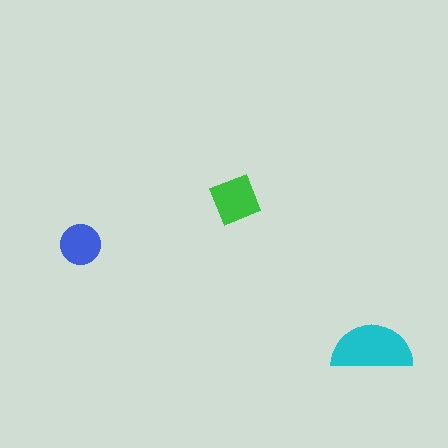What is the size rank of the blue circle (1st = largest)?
3rd.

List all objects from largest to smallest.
The cyan semicircle, the green diamond, the blue circle.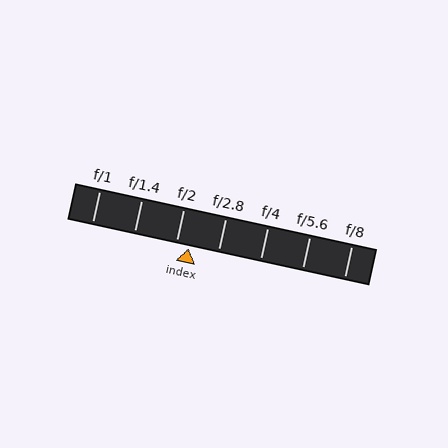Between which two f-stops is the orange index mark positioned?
The index mark is between f/2 and f/2.8.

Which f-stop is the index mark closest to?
The index mark is closest to f/2.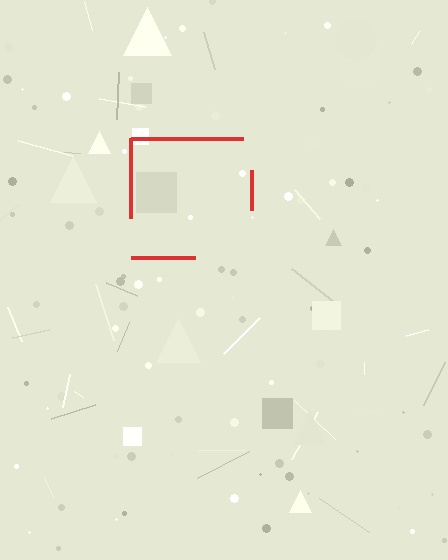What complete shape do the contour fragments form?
The contour fragments form a square.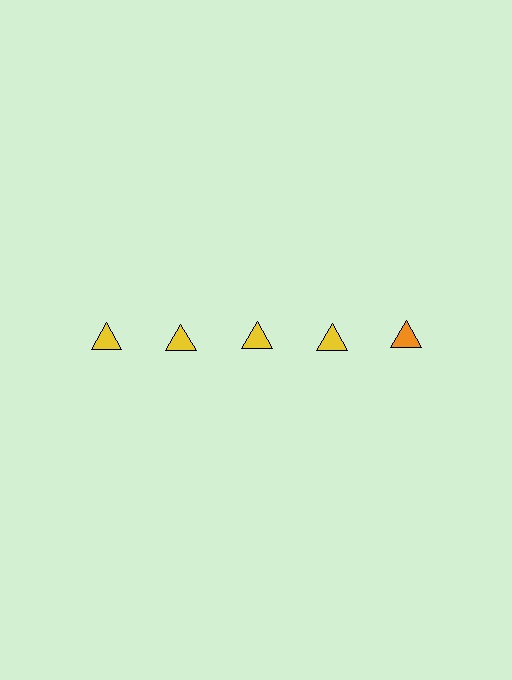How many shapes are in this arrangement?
There are 5 shapes arranged in a grid pattern.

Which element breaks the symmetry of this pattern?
The orange triangle in the top row, rightmost column breaks the symmetry. All other shapes are yellow triangles.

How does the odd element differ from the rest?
It has a different color: orange instead of yellow.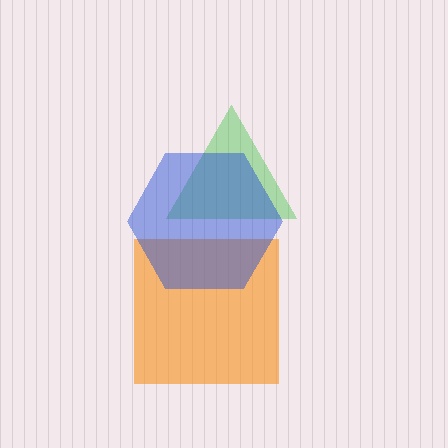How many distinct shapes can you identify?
There are 3 distinct shapes: a green triangle, an orange square, a blue hexagon.